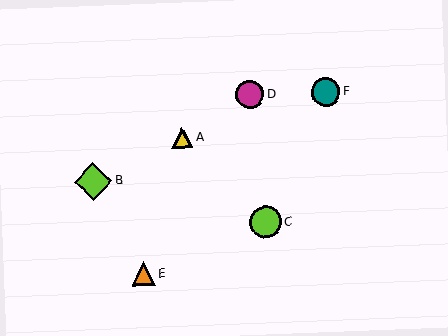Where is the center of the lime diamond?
The center of the lime diamond is at (93, 181).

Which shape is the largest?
The lime diamond (labeled B) is the largest.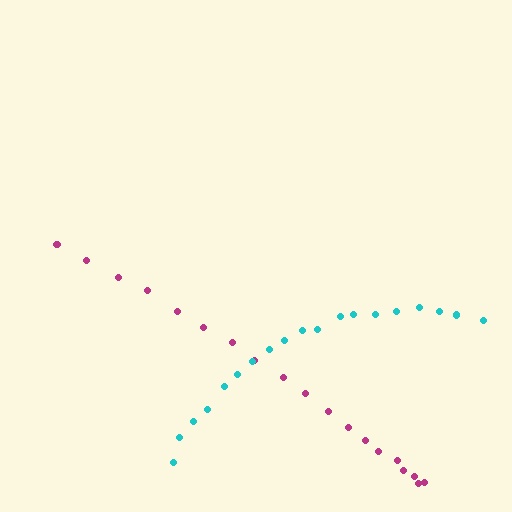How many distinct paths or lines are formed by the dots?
There are 2 distinct paths.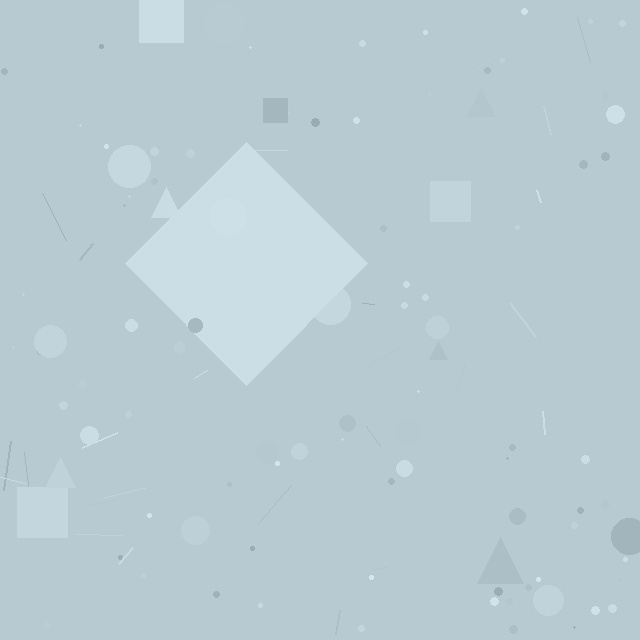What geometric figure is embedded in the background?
A diamond is embedded in the background.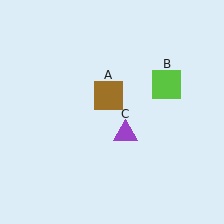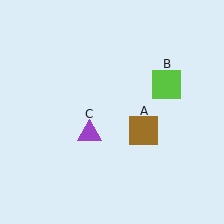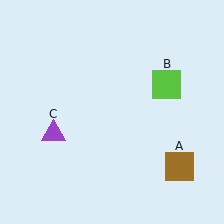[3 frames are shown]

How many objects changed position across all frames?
2 objects changed position: brown square (object A), purple triangle (object C).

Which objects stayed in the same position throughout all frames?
Lime square (object B) remained stationary.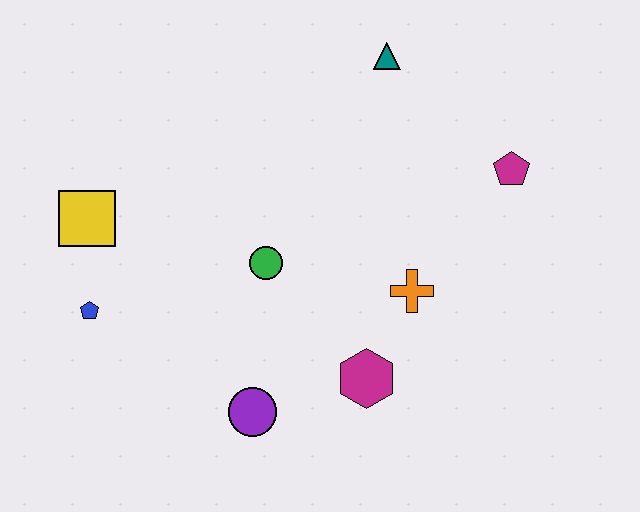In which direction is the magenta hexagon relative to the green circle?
The magenta hexagon is below the green circle.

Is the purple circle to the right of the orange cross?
No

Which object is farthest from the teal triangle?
The blue pentagon is farthest from the teal triangle.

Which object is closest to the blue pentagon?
The yellow square is closest to the blue pentagon.